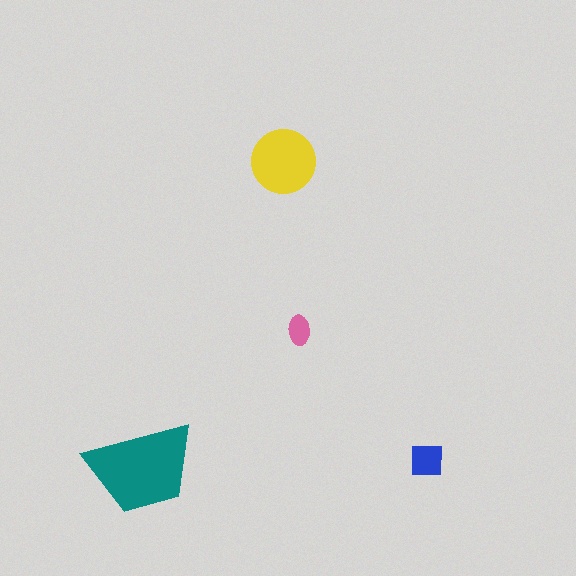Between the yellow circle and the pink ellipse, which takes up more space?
The yellow circle.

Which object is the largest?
The teal trapezoid.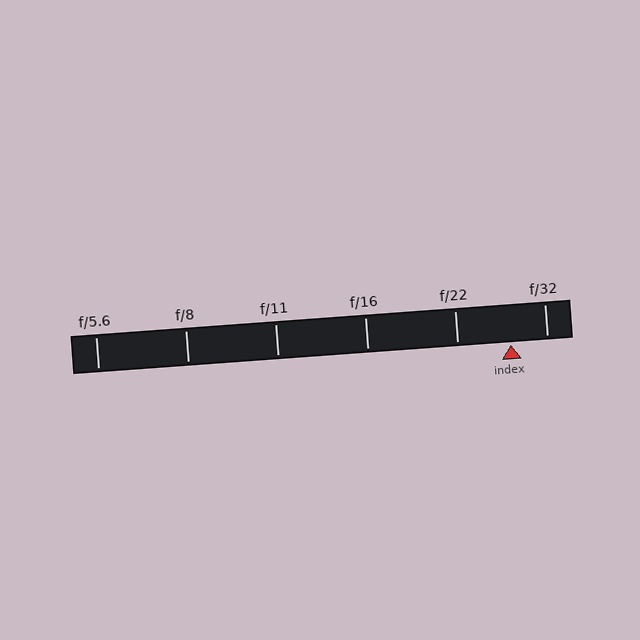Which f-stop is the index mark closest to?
The index mark is closest to f/32.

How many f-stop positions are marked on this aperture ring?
There are 6 f-stop positions marked.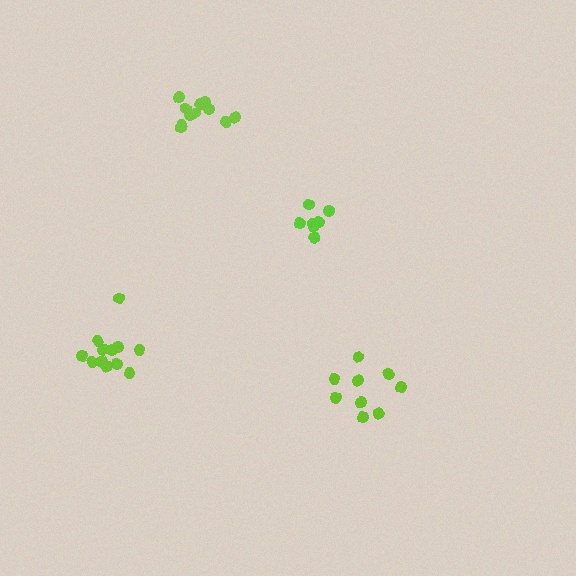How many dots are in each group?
Group 1: 13 dots, Group 2: 9 dots, Group 3: 7 dots, Group 4: 11 dots (40 total).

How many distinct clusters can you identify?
There are 4 distinct clusters.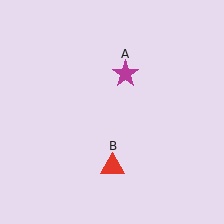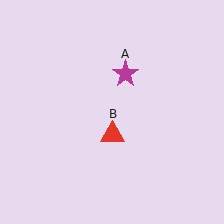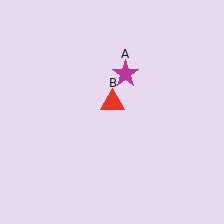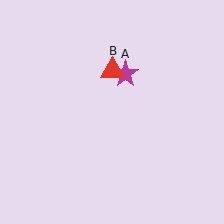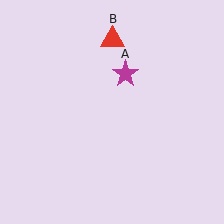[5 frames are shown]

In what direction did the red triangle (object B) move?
The red triangle (object B) moved up.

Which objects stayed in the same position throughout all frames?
Magenta star (object A) remained stationary.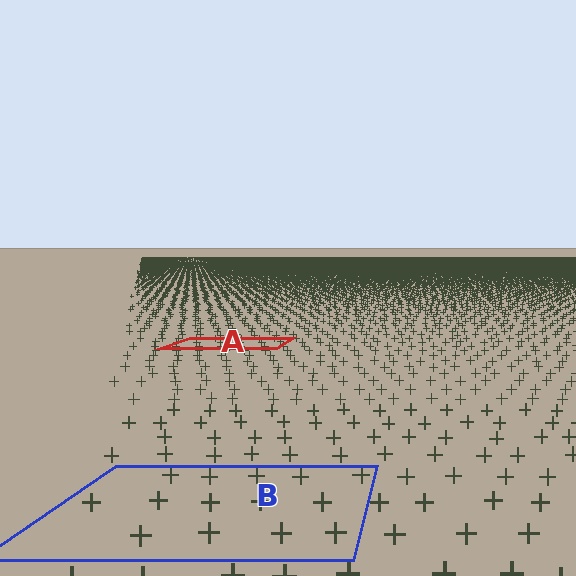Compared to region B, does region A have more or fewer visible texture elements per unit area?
Region A has more texture elements per unit area — they are packed more densely because it is farther away.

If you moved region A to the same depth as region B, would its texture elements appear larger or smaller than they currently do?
They would appear larger. At a closer depth, the same texture elements are projected at a bigger on-screen size.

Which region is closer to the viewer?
Region B is closer. The texture elements there are larger and more spread out.